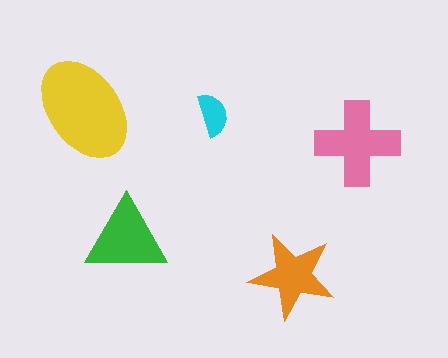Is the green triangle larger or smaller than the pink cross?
Smaller.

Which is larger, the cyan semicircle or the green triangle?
The green triangle.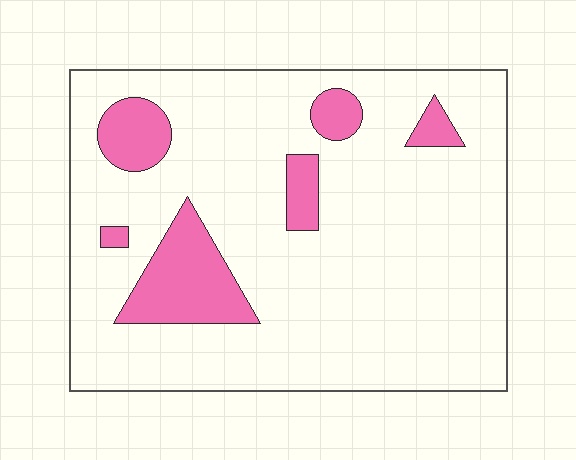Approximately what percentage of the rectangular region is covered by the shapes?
Approximately 15%.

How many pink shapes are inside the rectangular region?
6.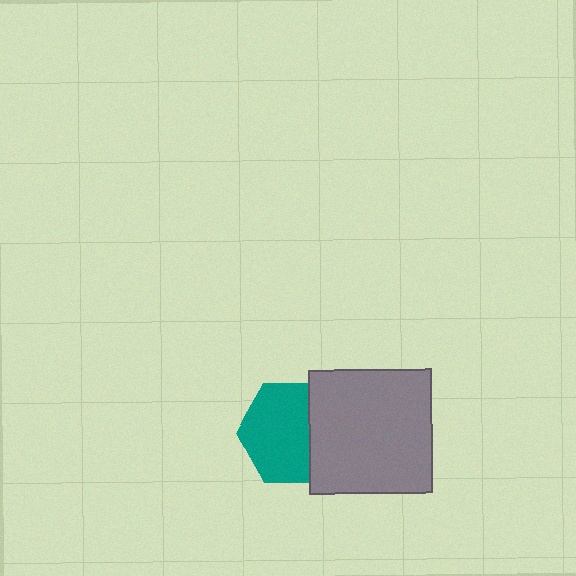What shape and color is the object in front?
The object in front is a gray square.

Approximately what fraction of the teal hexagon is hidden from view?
Roughly 32% of the teal hexagon is hidden behind the gray square.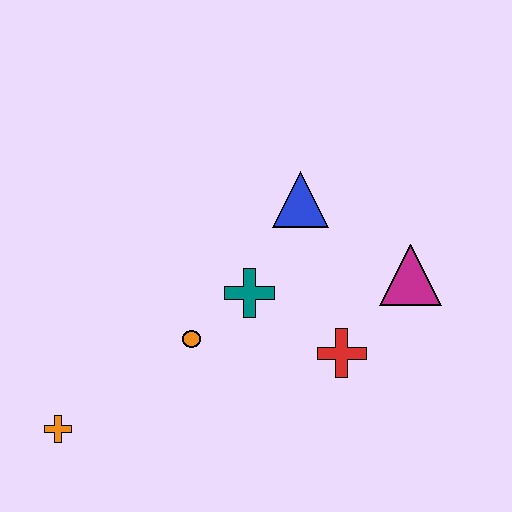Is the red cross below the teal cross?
Yes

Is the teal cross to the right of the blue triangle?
No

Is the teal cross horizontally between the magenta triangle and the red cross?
No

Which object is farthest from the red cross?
The orange cross is farthest from the red cross.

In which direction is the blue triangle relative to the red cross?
The blue triangle is above the red cross.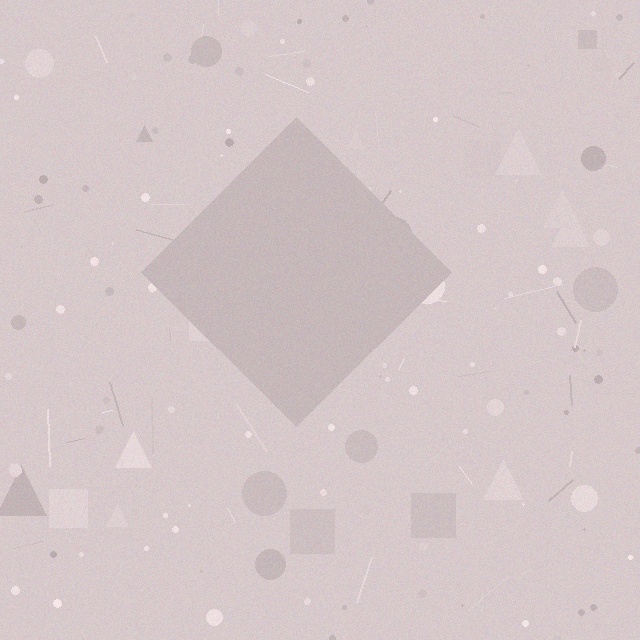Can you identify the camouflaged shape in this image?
The camouflaged shape is a diamond.